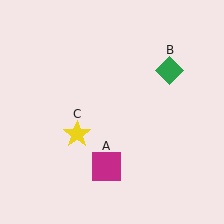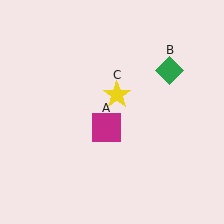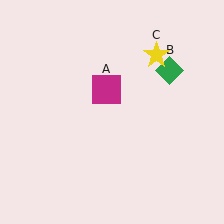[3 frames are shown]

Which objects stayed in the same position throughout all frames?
Green diamond (object B) remained stationary.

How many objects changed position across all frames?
2 objects changed position: magenta square (object A), yellow star (object C).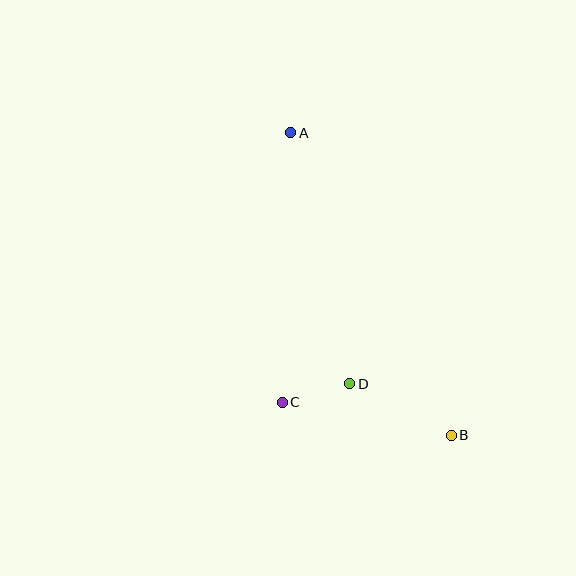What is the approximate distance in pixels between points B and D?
The distance between B and D is approximately 114 pixels.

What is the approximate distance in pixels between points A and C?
The distance between A and C is approximately 270 pixels.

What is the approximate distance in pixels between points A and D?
The distance between A and D is approximately 258 pixels.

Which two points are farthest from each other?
Points A and B are farthest from each other.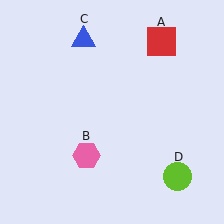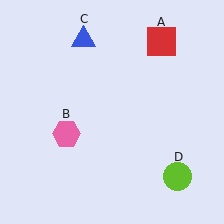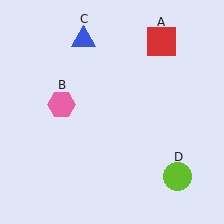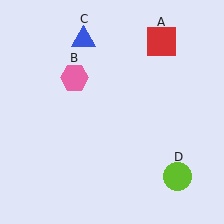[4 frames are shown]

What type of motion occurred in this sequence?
The pink hexagon (object B) rotated clockwise around the center of the scene.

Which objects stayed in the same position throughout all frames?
Red square (object A) and blue triangle (object C) and lime circle (object D) remained stationary.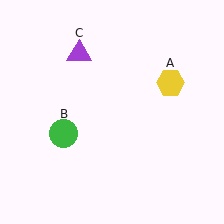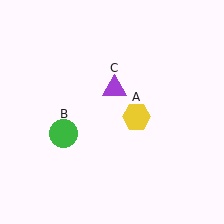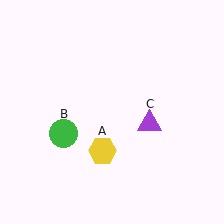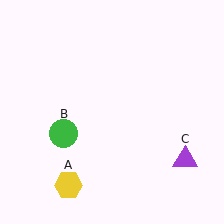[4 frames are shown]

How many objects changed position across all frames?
2 objects changed position: yellow hexagon (object A), purple triangle (object C).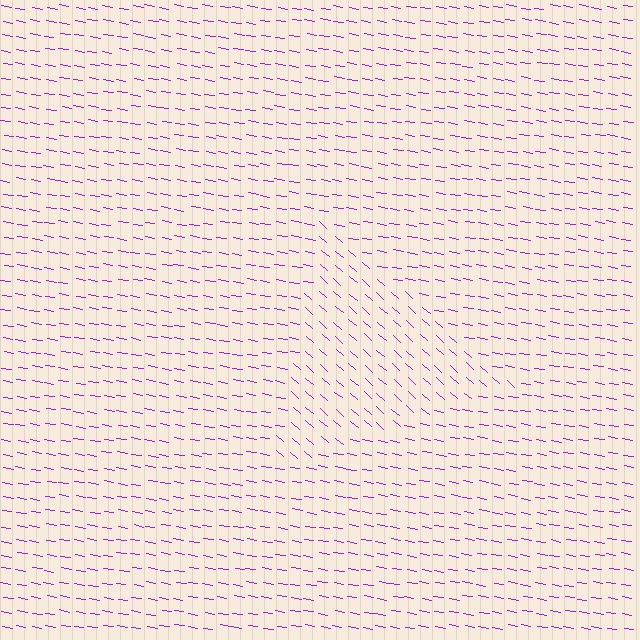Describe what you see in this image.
The image is filled with small purple line segments. A triangle region in the image has lines oriented differently from the surrounding lines, creating a visible texture boundary.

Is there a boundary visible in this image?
Yes, there is a texture boundary formed by a change in line orientation.